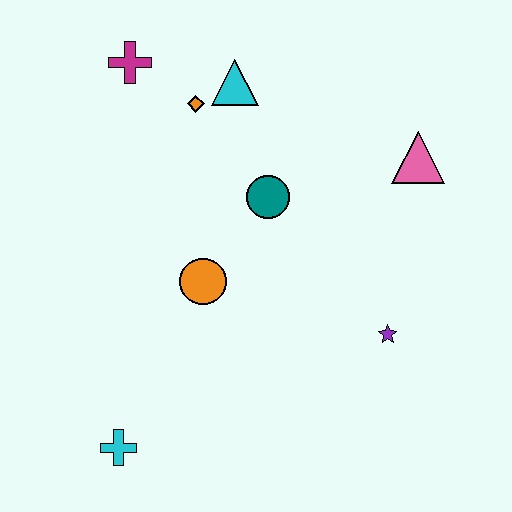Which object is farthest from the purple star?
The magenta cross is farthest from the purple star.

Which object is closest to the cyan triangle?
The orange diamond is closest to the cyan triangle.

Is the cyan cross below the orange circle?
Yes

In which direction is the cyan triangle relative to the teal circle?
The cyan triangle is above the teal circle.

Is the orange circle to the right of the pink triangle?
No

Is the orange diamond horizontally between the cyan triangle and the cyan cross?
Yes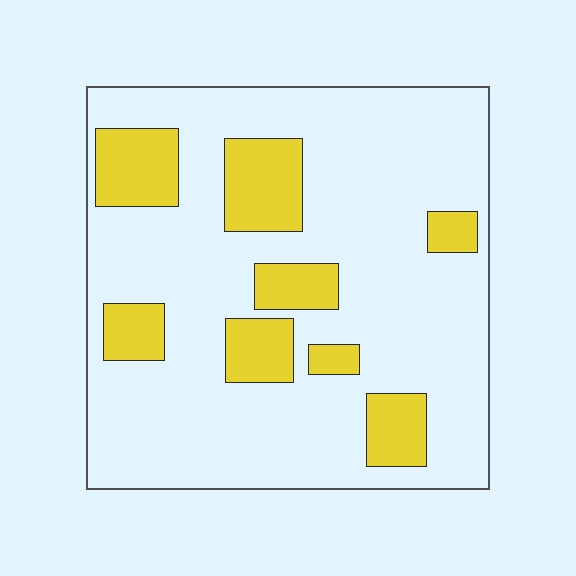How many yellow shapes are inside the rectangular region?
8.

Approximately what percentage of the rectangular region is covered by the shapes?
Approximately 20%.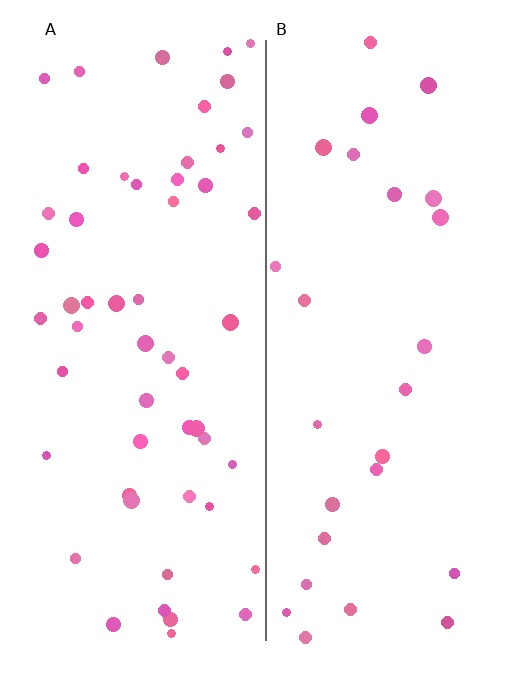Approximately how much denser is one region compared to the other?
Approximately 2.0× — region A over region B.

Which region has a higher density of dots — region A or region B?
A (the left).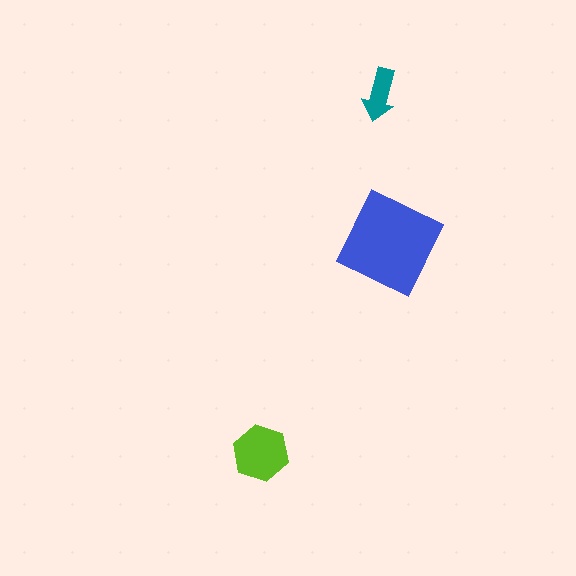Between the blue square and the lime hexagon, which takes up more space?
The blue square.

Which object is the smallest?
The teal arrow.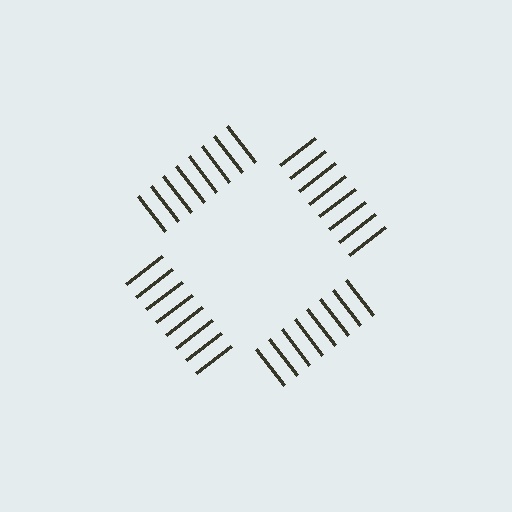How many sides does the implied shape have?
4 sides — the line-ends trace a square.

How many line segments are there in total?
32 — 8 along each of the 4 edges.